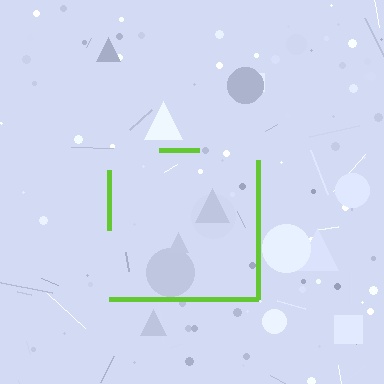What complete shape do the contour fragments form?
The contour fragments form a square.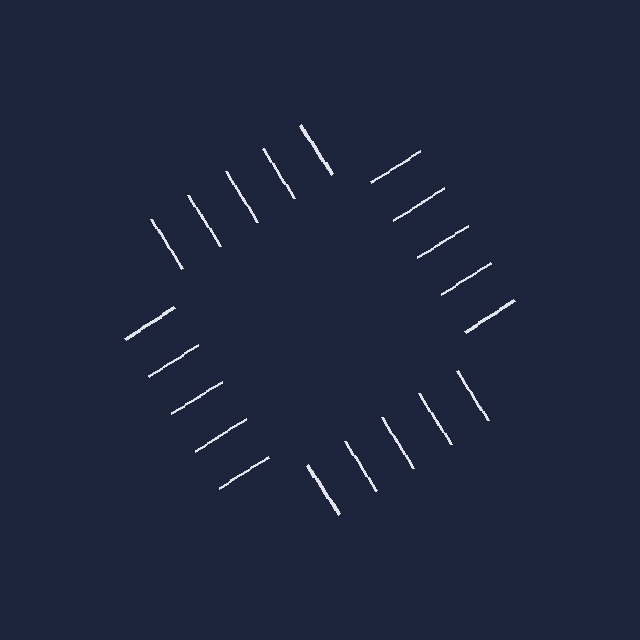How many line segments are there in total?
20 — 5 along each of the 4 edges.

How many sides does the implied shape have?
4 sides — the line-ends trace a square.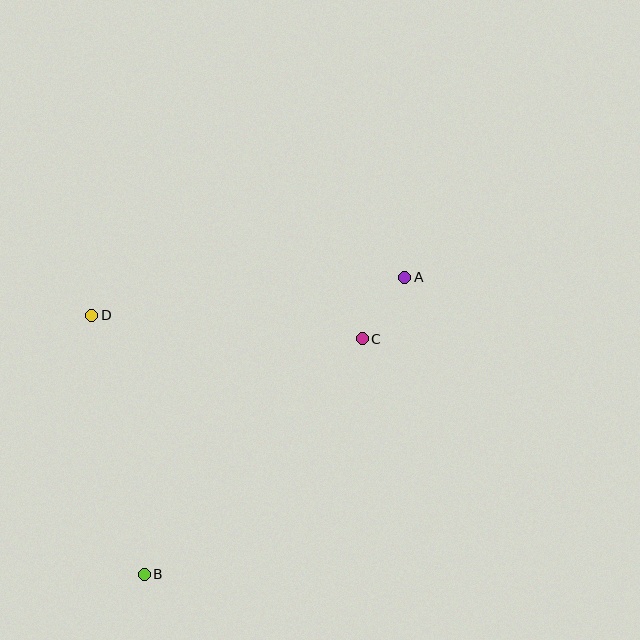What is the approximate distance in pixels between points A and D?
The distance between A and D is approximately 316 pixels.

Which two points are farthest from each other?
Points A and B are farthest from each other.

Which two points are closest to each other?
Points A and C are closest to each other.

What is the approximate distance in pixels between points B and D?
The distance between B and D is approximately 264 pixels.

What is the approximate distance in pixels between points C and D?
The distance between C and D is approximately 272 pixels.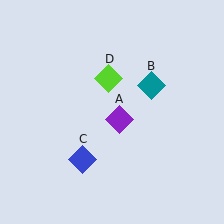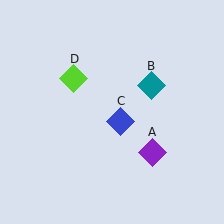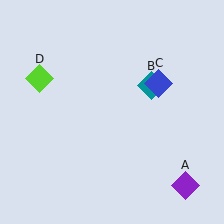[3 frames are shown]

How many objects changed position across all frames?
3 objects changed position: purple diamond (object A), blue diamond (object C), lime diamond (object D).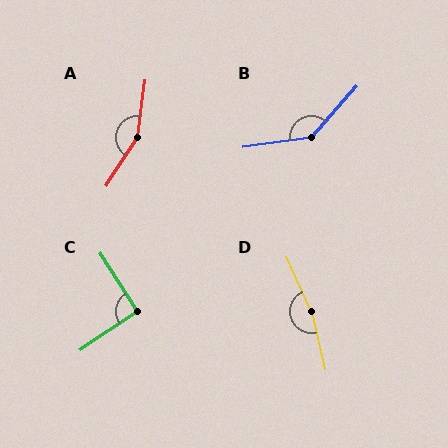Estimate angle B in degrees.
Approximately 140 degrees.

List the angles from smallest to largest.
C (91°), B (140°), A (155°), D (169°).